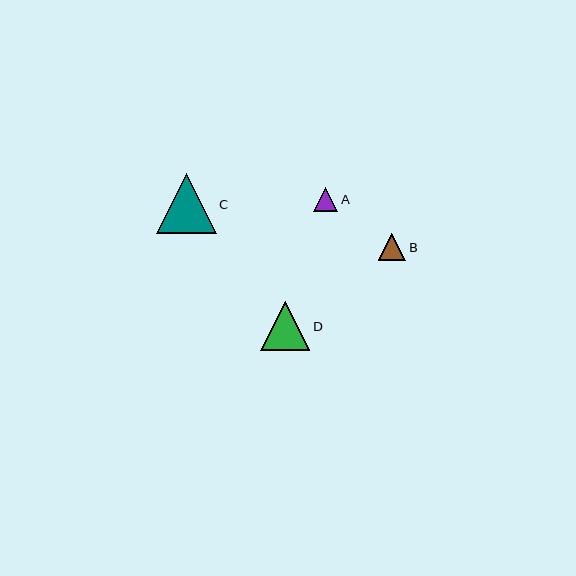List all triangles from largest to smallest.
From largest to smallest: C, D, B, A.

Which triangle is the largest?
Triangle C is the largest with a size of approximately 59 pixels.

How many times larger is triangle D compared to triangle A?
Triangle D is approximately 2.0 times the size of triangle A.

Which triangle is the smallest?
Triangle A is the smallest with a size of approximately 24 pixels.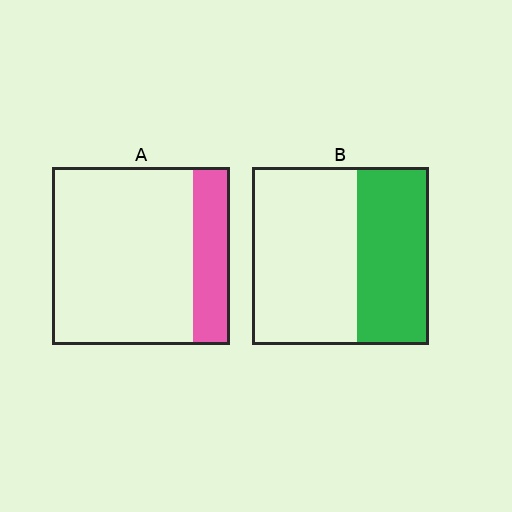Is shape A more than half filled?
No.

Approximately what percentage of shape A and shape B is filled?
A is approximately 20% and B is approximately 40%.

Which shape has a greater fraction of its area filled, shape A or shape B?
Shape B.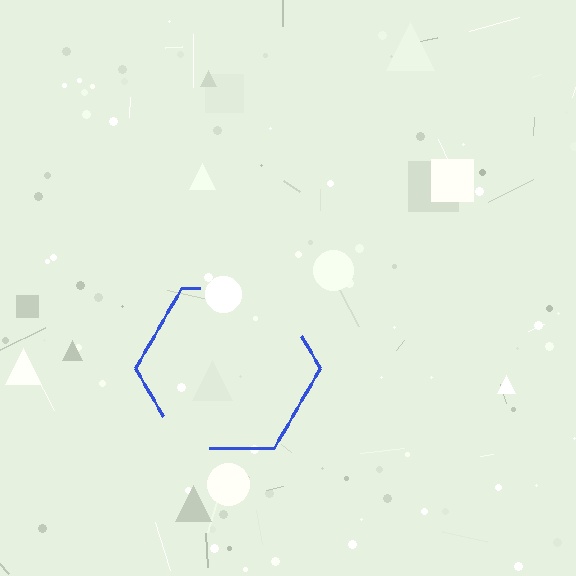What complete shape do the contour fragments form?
The contour fragments form a hexagon.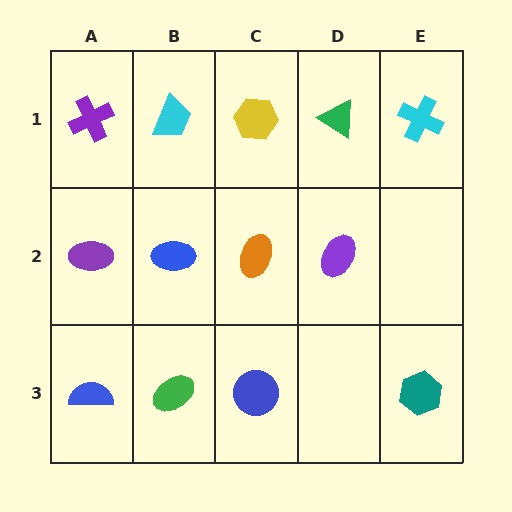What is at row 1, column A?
A purple cross.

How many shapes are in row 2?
4 shapes.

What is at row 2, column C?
An orange ellipse.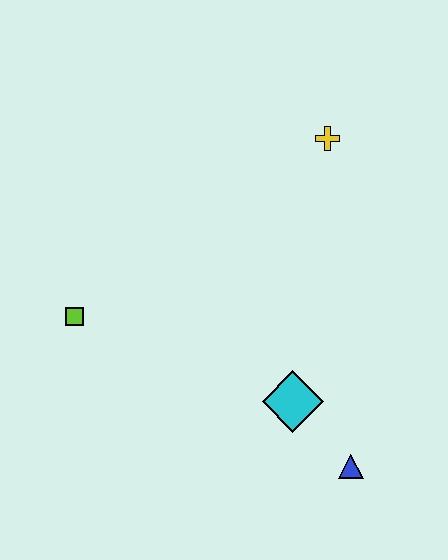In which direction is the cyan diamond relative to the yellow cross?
The cyan diamond is below the yellow cross.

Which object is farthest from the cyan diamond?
The yellow cross is farthest from the cyan diamond.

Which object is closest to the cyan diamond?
The blue triangle is closest to the cyan diamond.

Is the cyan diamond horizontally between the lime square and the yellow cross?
Yes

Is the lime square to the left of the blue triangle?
Yes